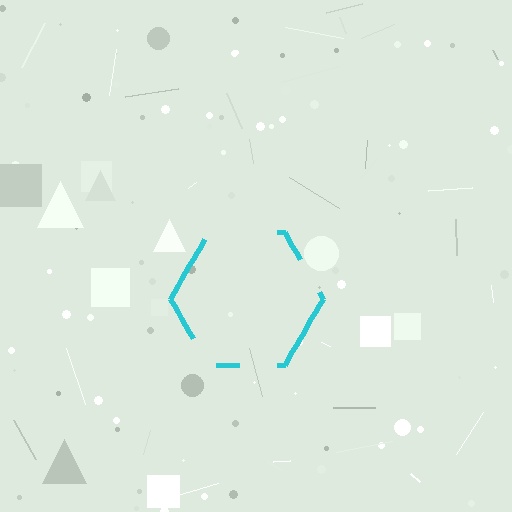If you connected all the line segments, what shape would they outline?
They would outline a hexagon.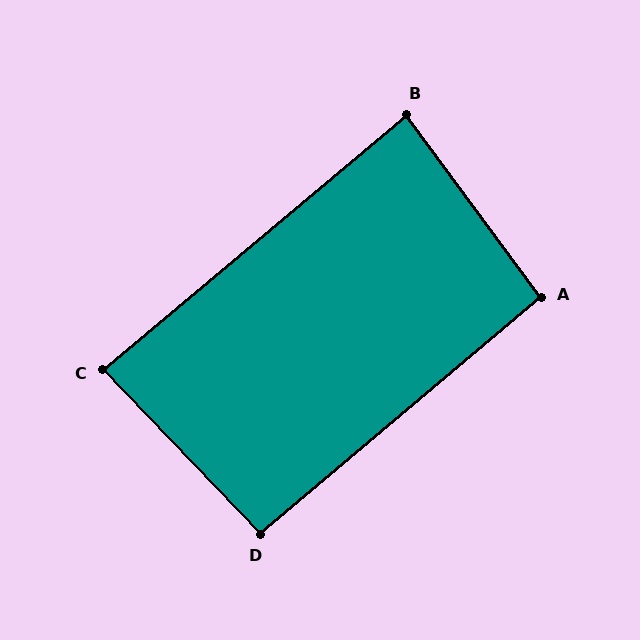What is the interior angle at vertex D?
Approximately 93 degrees (approximately right).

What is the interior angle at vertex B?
Approximately 87 degrees (approximately right).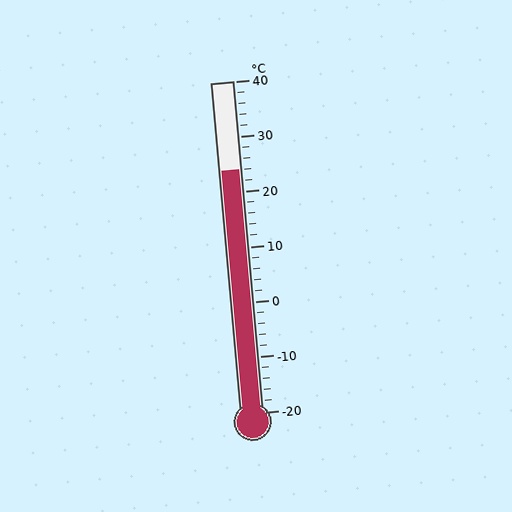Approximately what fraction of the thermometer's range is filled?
The thermometer is filled to approximately 75% of its range.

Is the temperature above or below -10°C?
The temperature is above -10°C.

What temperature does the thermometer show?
The thermometer shows approximately 24°C.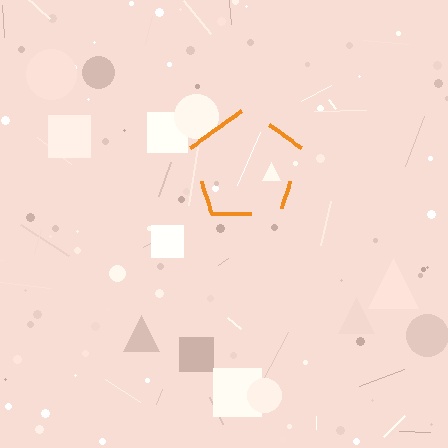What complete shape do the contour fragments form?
The contour fragments form a pentagon.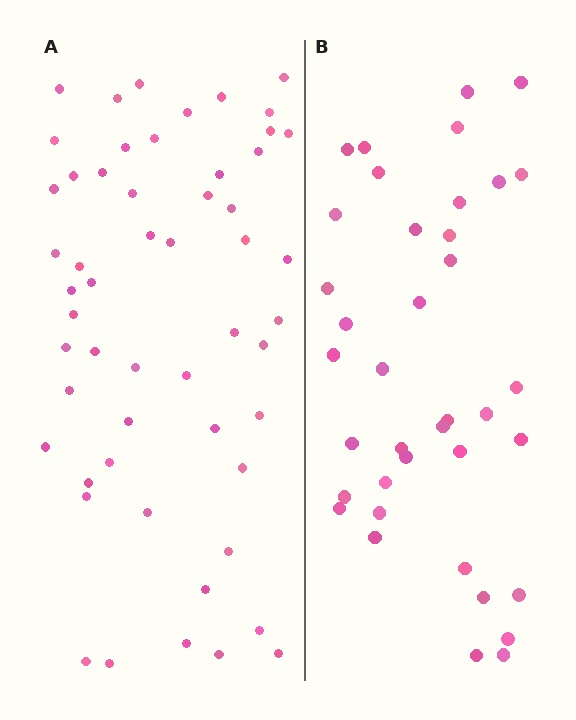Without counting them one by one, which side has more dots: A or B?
Region A (the left region) has more dots.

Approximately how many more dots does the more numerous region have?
Region A has approximately 15 more dots than region B.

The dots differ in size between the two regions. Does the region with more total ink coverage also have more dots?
No. Region B has more total ink coverage because its dots are larger, but region A actually contains more individual dots. Total area can be misleading — the number of items is what matters here.